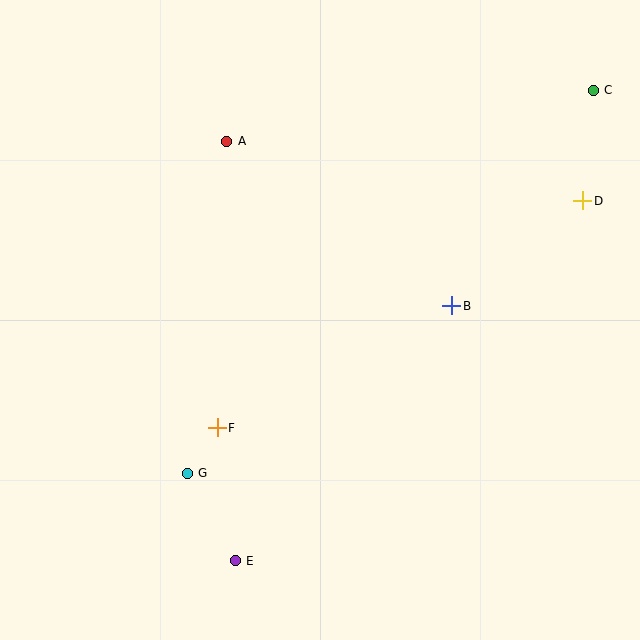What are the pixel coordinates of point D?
Point D is at (583, 201).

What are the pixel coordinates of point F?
Point F is at (217, 428).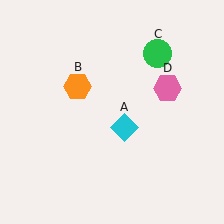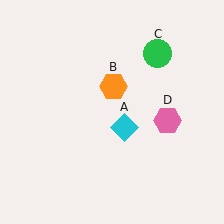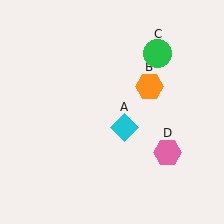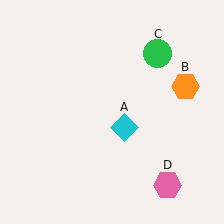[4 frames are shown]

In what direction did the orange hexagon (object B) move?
The orange hexagon (object B) moved right.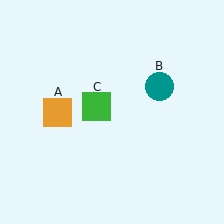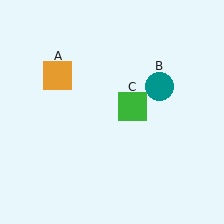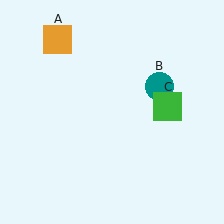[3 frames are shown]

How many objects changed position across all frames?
2 objects changed position: orange square (object A), green square (object C).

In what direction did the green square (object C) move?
The green square (object C) moved right.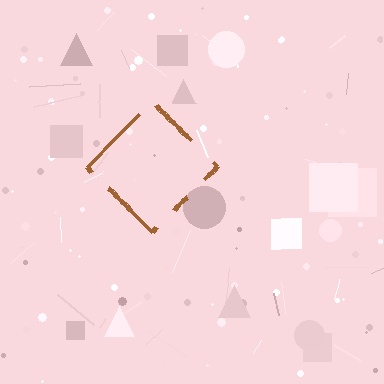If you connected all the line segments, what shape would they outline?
They would outline a diamond.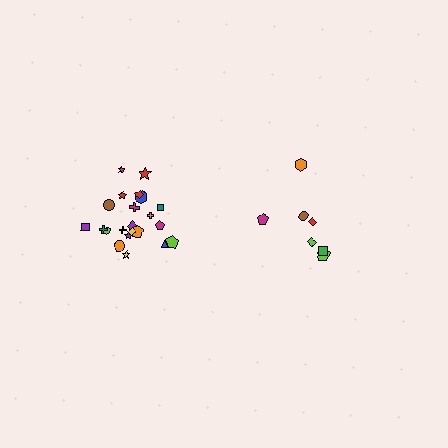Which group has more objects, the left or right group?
The left group.